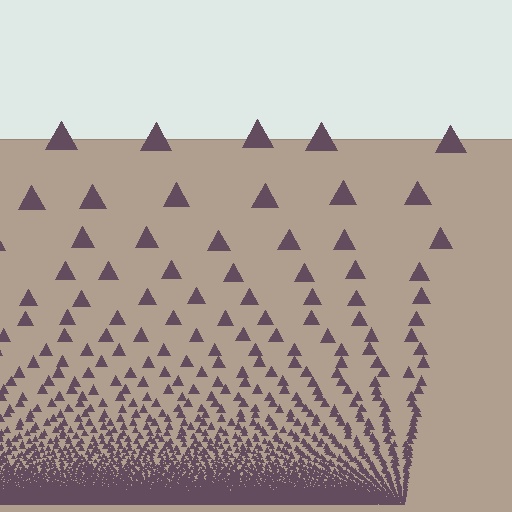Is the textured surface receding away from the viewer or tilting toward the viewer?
The surface appears to tilt toward the viewer. Texture elements get larger and sparser toward the top.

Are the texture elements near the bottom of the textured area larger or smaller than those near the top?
Smaller. The gradient is inverted — elements near the bottom are smaller and denser.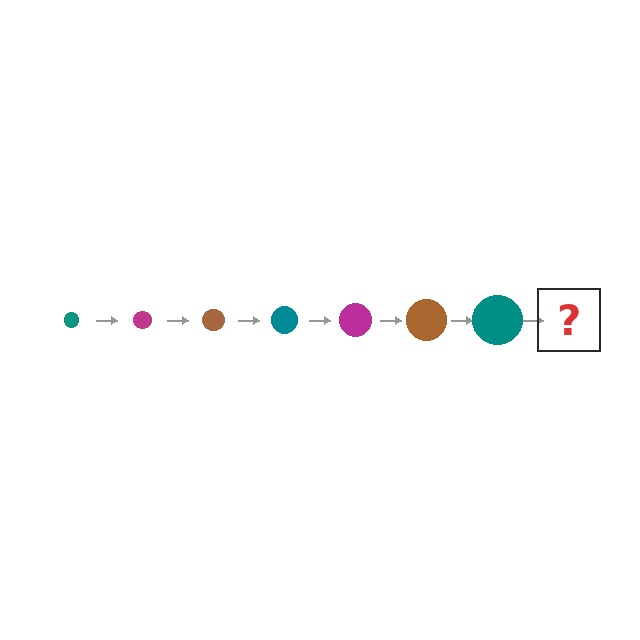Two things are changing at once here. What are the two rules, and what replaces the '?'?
The two rules are that the circle grows larger each step and the color cycles through teal, magenta, and brown. The '?' should be a magenta circle, larger than the previous one.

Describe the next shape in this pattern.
It should be a magenta circle, larger than the previous one.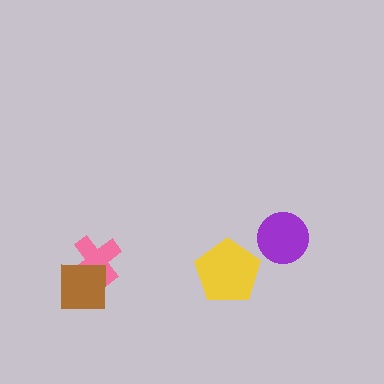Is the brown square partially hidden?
No, no other shape covers it.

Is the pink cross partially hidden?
Yes, it is partially covered by another shape.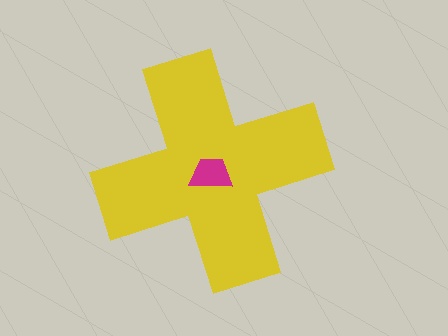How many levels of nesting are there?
2.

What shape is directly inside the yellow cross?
The magenta trapezoid.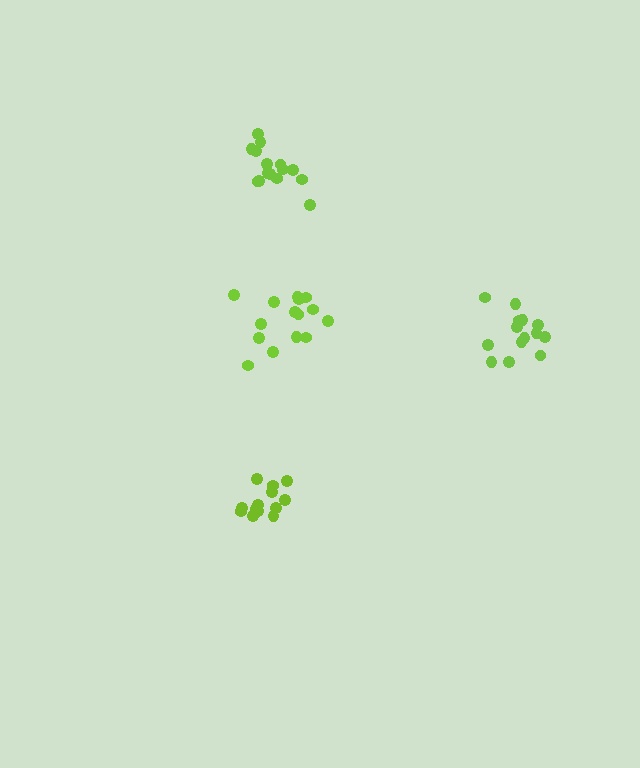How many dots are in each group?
Group 1: 14 dots, Group 2: 15 dots, Group 3: 13 dots, Group 4: 15 dots (57 total).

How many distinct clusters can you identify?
There are 4 distinct clusters.